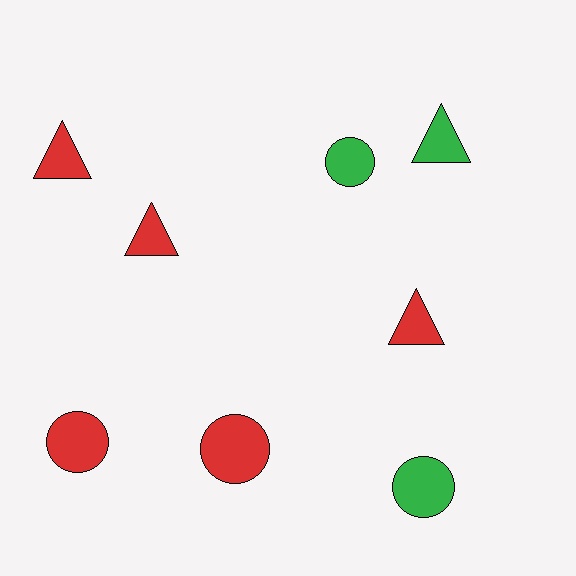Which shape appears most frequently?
Triangle, with 4 objects.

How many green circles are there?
There are 2 green circles.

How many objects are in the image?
There are 8 objects.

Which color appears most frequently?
Red, with 5 objects.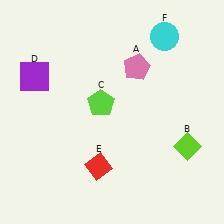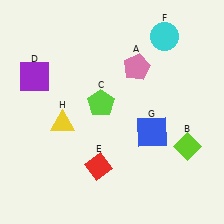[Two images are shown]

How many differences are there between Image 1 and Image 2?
There are 2 differences between the two images.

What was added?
A blue square (G), a yellow triangle (H) were added in Image 2.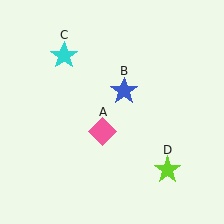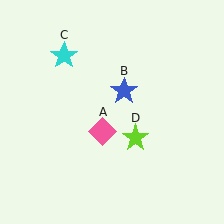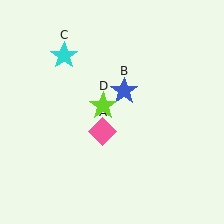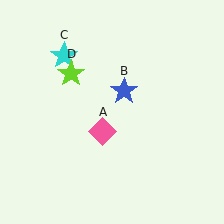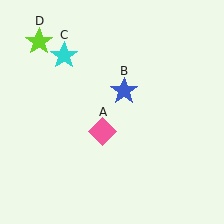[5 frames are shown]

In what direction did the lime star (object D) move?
The lime star (object D) moved up and to the left.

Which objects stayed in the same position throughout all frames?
Pink diamond (object A) and blue star (object B) and cyan star (object C) remained stationary.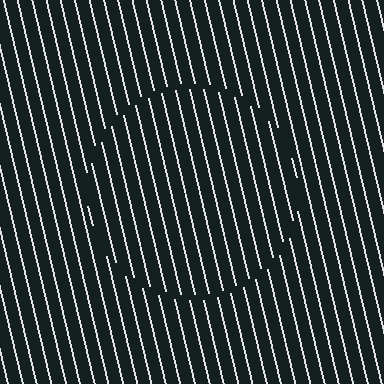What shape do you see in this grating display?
An illusory circle. The interior of the shape contains the same grating, shifted by half a period — the contour is defined by the phase discontinuity where line-ends from the inner and outer gratings abut.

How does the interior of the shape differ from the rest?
The interior of the shape contains the same grating, shifted by half a period — the contour is defined by the phase discontinuity where line-ends from the inner and outer gratings abut.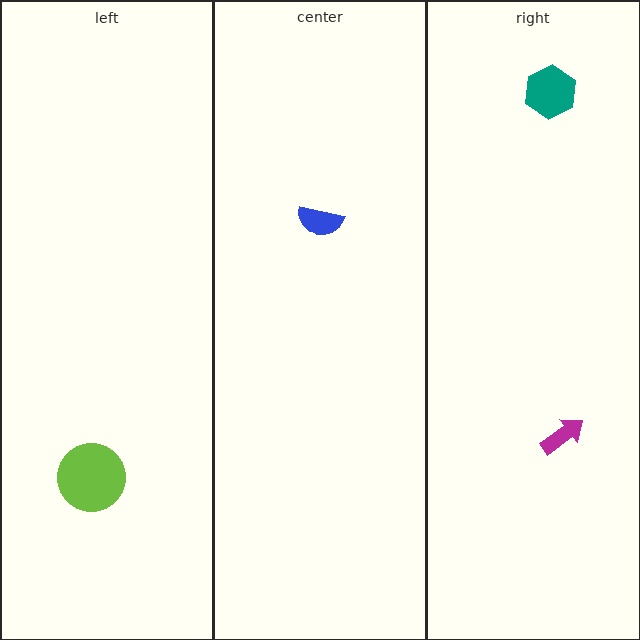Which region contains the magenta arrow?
The right region.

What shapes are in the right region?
The teal hexagon, the magenta arrow.